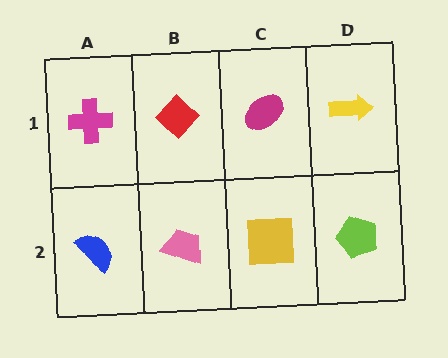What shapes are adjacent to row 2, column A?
A magenta cross (row 1, column A), a pink trapezoid (row 2, column B).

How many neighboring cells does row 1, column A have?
2.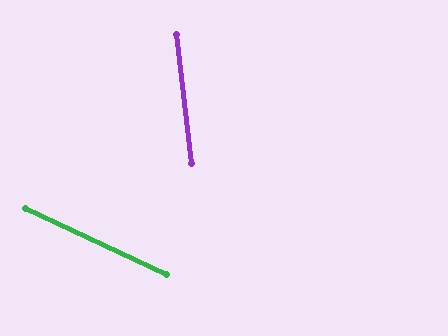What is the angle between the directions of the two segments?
Approximately 58 degrees.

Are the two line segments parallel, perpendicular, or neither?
Neither parallel nor perpendicular — they differ by about 58°.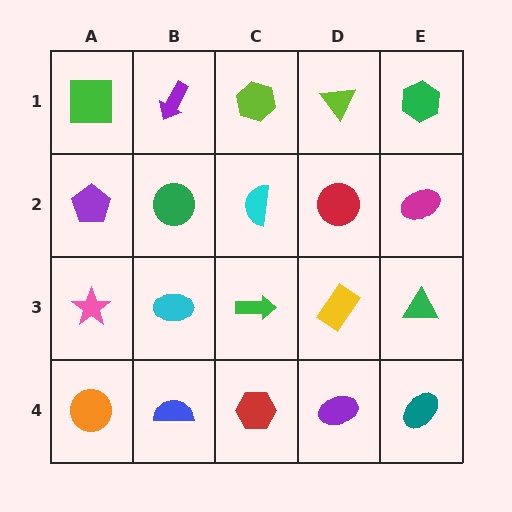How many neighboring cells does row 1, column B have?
3.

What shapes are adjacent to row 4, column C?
A green arrow (row 3, column C), a blue semicircle (row 4, column B), a purple ellipse (row 4, column D).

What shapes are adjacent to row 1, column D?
A red circle (row 2, column D), a lime hexagon (row 1, column C), a green hexagon (row 1, column E).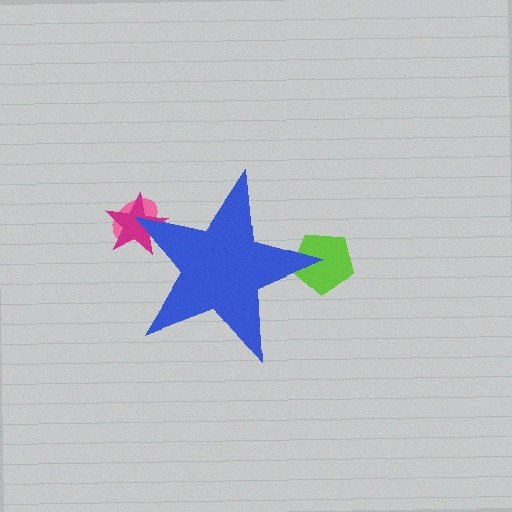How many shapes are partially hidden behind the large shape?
3 shapes are partially hidden.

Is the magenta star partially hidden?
Yes, the magenta star is partially hidden behind the blue star.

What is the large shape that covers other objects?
A blue star.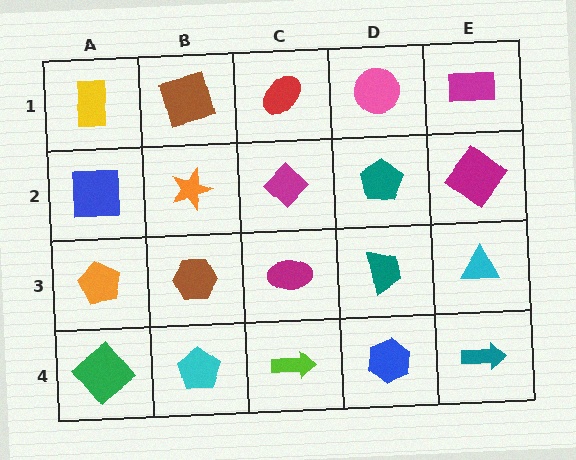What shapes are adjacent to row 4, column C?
A magenta ellipse (row 3, column C), a cyan pentagon (row 4, column B), a blue hexagon (row 4, column D).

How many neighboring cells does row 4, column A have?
2.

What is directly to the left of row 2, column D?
A magenta diamond.